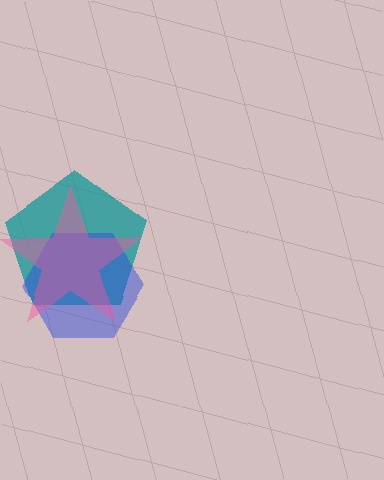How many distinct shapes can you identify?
There are 3 distinct shapes: a teal pentagon, a blue hexagon, a pink star.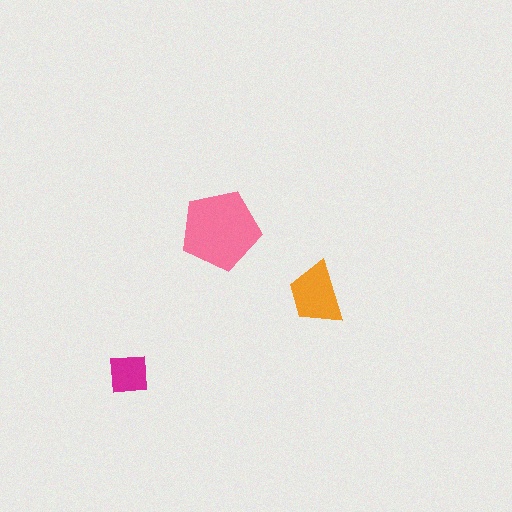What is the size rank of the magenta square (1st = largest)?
3rd.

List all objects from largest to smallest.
The pink pentagon, the orange trapezoid, the magenta square.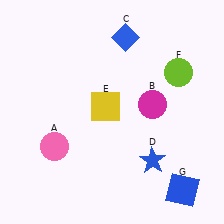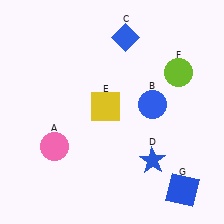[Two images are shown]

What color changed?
The circle (B) changed from magenta in Image 1 to blue in Image 2.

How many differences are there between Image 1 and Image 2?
There is 1 difference between the two images.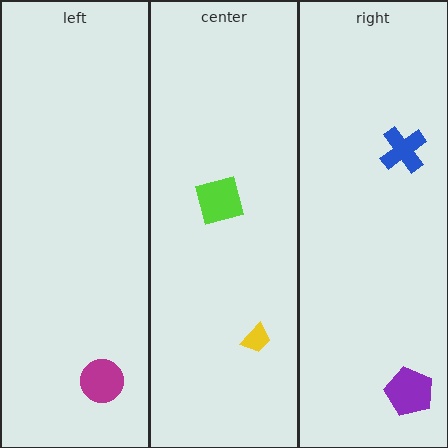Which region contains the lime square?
The center region.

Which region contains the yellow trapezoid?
The center region.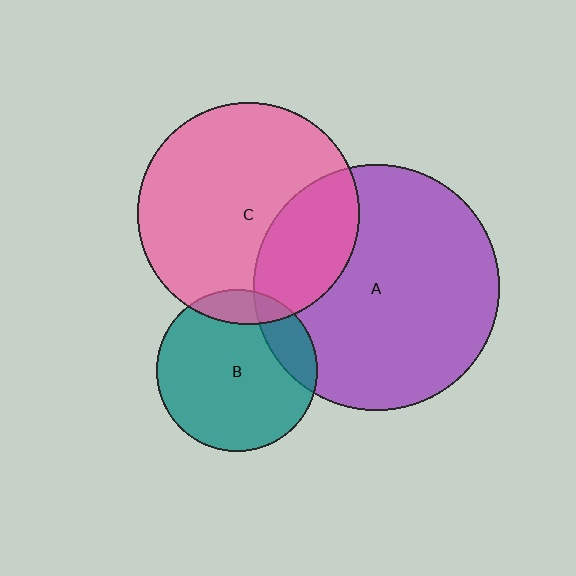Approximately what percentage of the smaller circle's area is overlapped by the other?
Approximately 15%.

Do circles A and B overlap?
Yes.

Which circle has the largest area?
Circle A (purple).